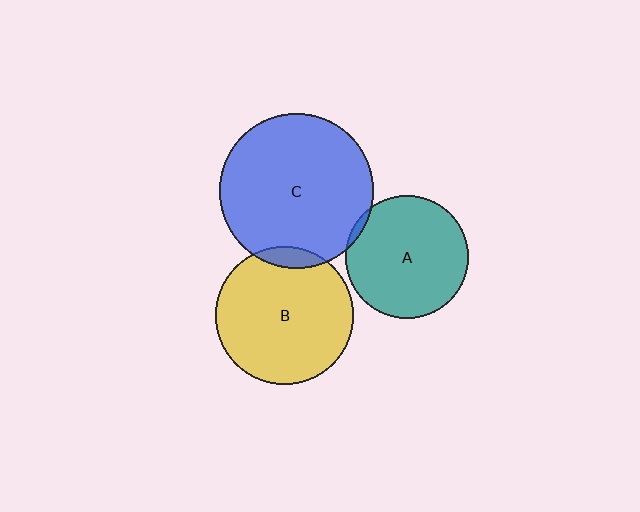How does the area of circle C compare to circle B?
Approximately 1.3 times.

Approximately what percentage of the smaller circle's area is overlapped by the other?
Approximately 5%.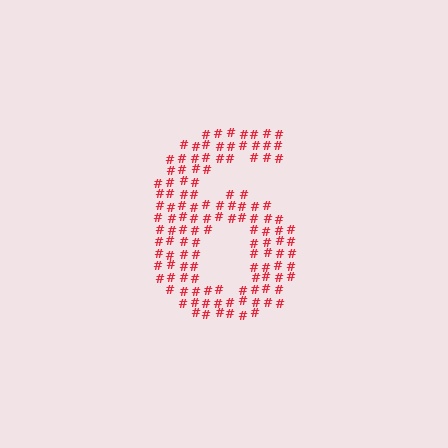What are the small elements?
The small elements are hash symbols.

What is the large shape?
The large shape is the digit 6.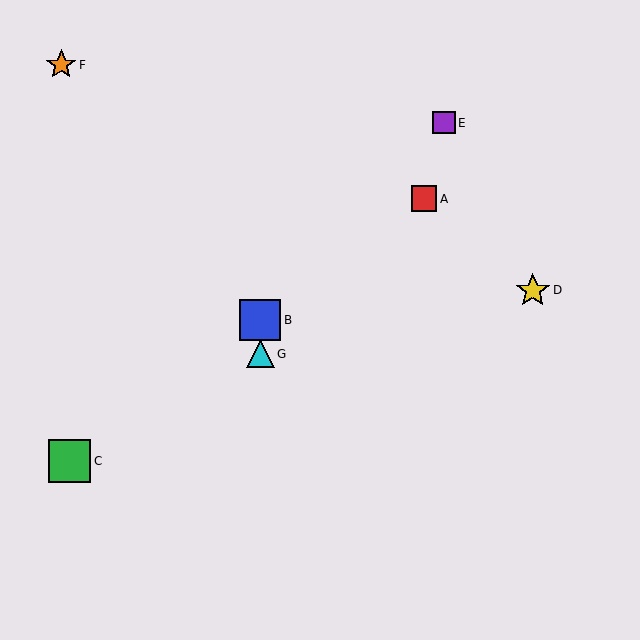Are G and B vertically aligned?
Yes, both are at x≈260.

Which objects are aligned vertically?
Objects B, G are aligned vertically.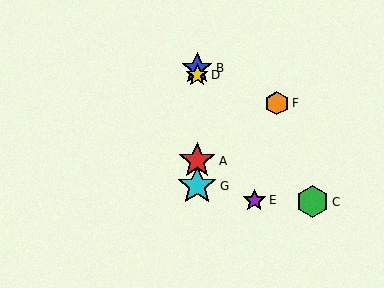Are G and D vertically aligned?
Yes, both are at x≈197.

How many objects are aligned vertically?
4 objects (A, B, D, G) are aligned vertically.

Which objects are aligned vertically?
Objects A, B, D, G are aligned vertically.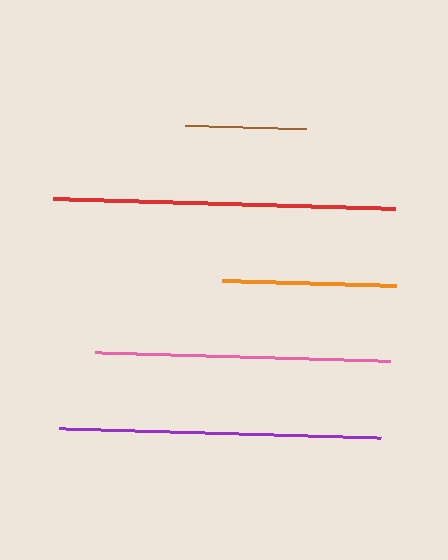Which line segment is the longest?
The red line is the longest at approximately 342 pixels.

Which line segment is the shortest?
The brown line is the shortest at approximately 121 pixels.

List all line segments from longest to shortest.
From longest to shortest: red, purple, pink, orange, brown.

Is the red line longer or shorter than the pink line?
The red line is longer than the pink line.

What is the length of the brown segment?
The brown segment is approximately 121 pixels long.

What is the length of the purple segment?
The purple segment is approximately 322 pixels long.